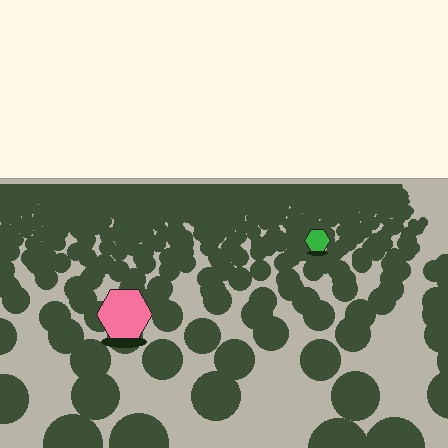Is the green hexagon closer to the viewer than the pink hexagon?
No. The pink hexagon is closer — you can tell from the texture gradient: the ground texture is coarser near it.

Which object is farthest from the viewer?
The green hexagon is farthest from the viewer. It appears smaller and the ground texture around it is denser.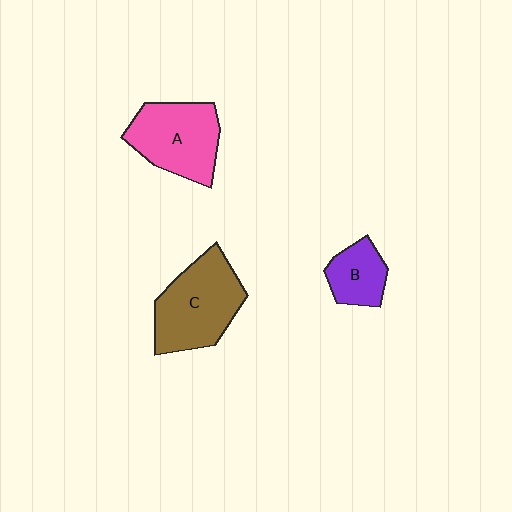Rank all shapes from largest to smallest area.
From largest to smallest: C (brown), A (pink), B (purple).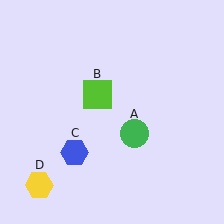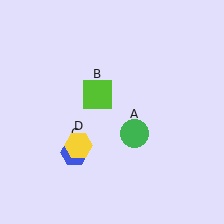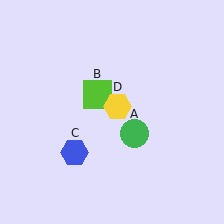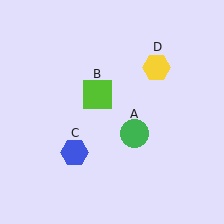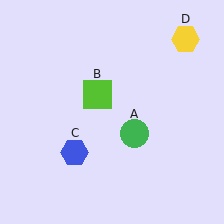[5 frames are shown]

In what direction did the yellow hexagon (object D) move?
The yellow hexagon (object D) moved up and to the right.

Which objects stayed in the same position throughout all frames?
Green circle (object A) and lime square (object B) and blue hexagon (object C) remained stationary.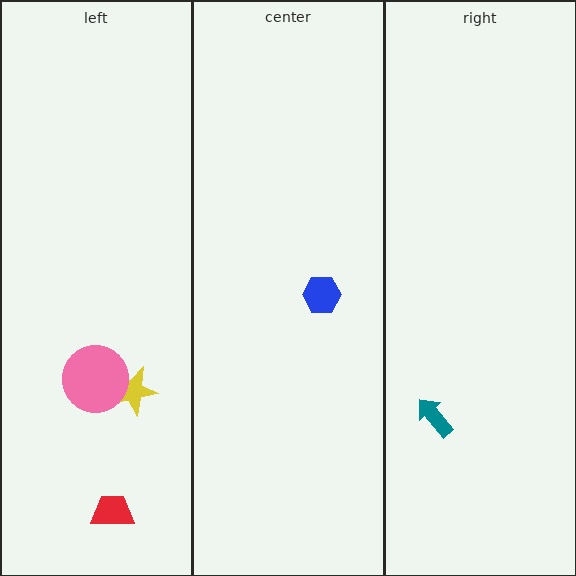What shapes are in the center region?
The blue hexagon.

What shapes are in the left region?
The yellow star, the pink circle, the red trapezoid.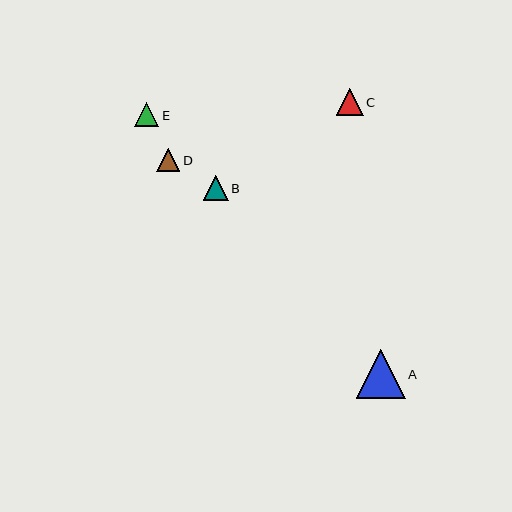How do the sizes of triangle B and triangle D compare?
Triangle B and triangle D are approximately the same size.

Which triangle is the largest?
Triangle A is the largest with a size of approximately 49 pixels.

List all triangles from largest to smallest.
From largest to smallest: A, C, B, E, D.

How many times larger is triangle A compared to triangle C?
Triangle A is approximately 1.8 times the size of triangle C.